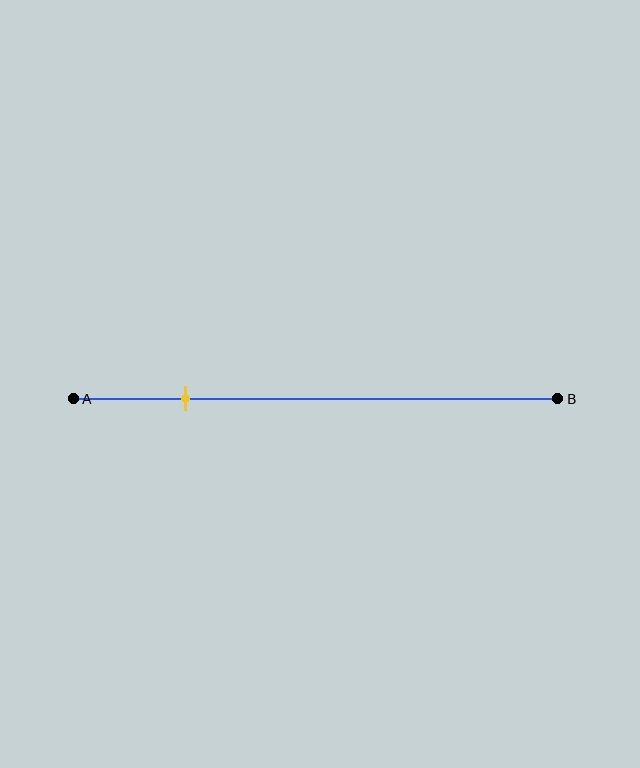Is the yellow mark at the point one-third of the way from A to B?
No, the mark is at about 25% from A, not at the 33% one-third point.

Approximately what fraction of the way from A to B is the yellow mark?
The yellow mark is approximately 25% of the way from A to B.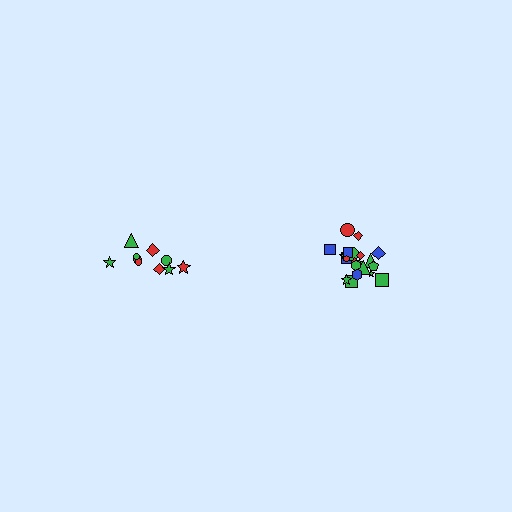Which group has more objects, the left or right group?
The right group.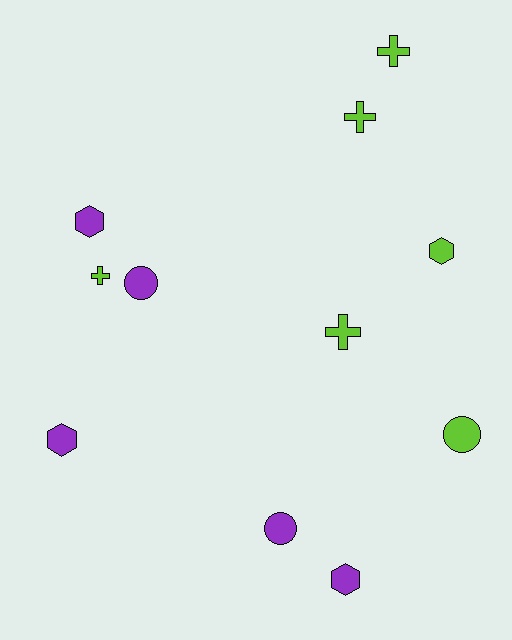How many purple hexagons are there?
There are 3 purple hexagons.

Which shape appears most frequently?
Cross, with 4 objects.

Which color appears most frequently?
Lime, with 6 objects.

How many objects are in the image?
There are 11 objects.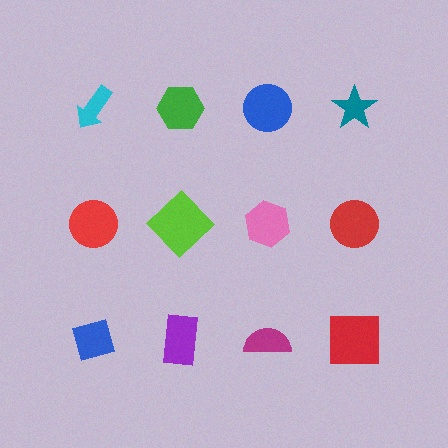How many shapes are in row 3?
4 shapes.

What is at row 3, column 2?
A purple rectangle.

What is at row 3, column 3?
A magenta semicircle.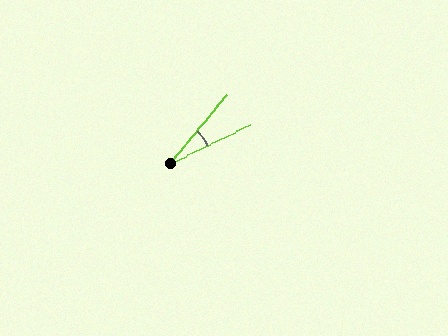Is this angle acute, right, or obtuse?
It is acute.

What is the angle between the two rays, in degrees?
Approximately 24 degrees.